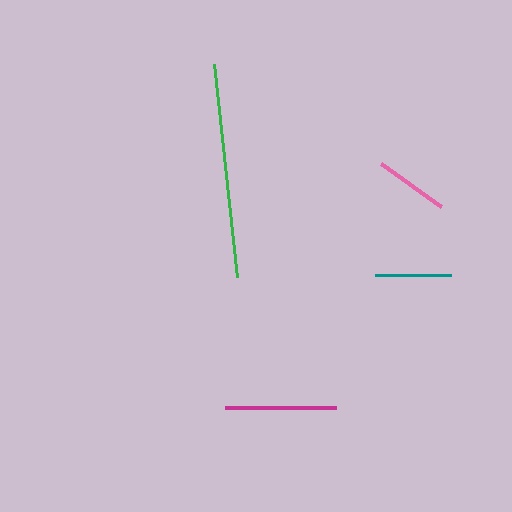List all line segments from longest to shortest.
From longest to shortest: green, magenta, teal, pink.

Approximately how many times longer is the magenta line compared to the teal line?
The magenta line is approximately 1.5 times the length of the teal line.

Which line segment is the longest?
The green line is the longest at approximately 213 pixels.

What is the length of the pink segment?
The pink segment is approximately 74 pixels long.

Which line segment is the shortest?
The pink line is the shortest at approximately 74 pixels.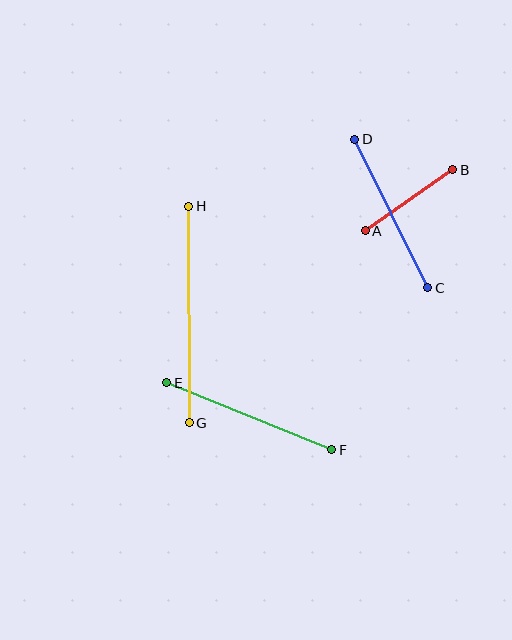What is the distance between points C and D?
The distance is approximately 166 pixels.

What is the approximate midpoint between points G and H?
The midpoint is at approximately (189, 315) pixels.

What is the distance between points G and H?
The distance is approximately 216 pixels.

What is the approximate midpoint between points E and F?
The midpoint is at approximately (249, 416) pixels.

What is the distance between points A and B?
The distance is approximately 107 pixels.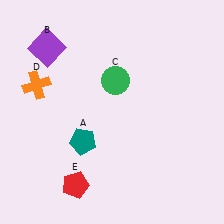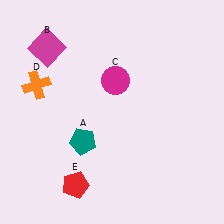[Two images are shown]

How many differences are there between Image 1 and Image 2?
There are 2 differences between the two images.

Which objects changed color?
B changed from purple to magenta. C changed from green to magenta.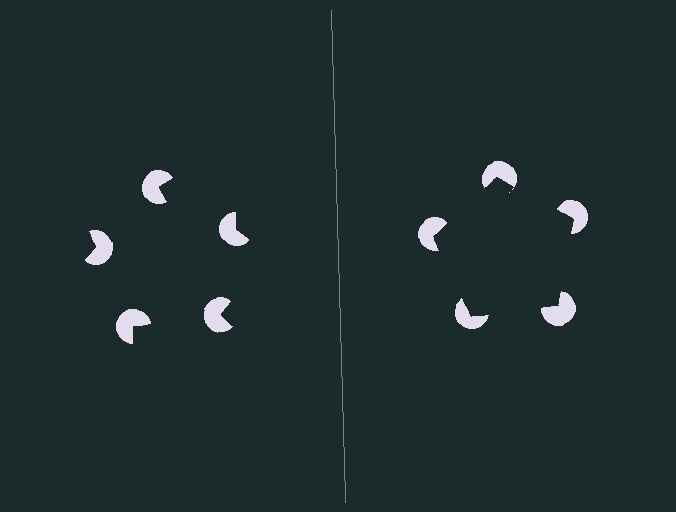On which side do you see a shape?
An illusory pentagon appears on the right side. On the left side the wedge cuts are rotated, so no coherent shape forms.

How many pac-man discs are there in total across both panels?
10 — 5 on each side.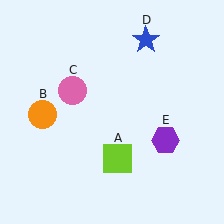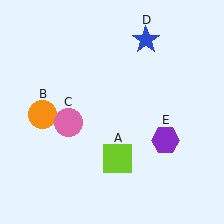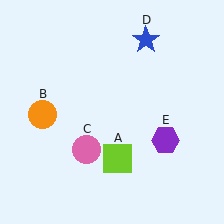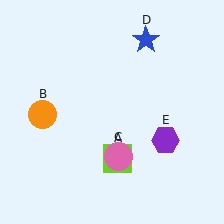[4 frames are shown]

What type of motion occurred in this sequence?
The pink circle (object C) rotated counterclockwise around the center of the scene.